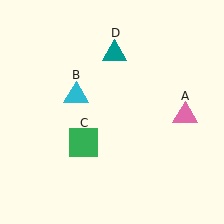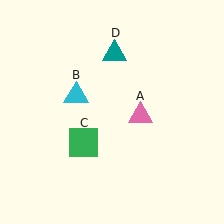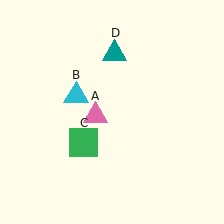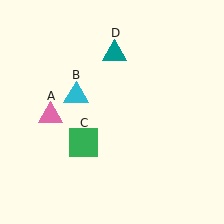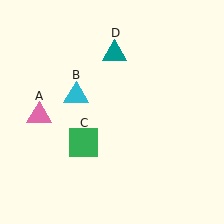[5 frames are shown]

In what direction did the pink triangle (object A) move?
The pink triangle (object A) moved left.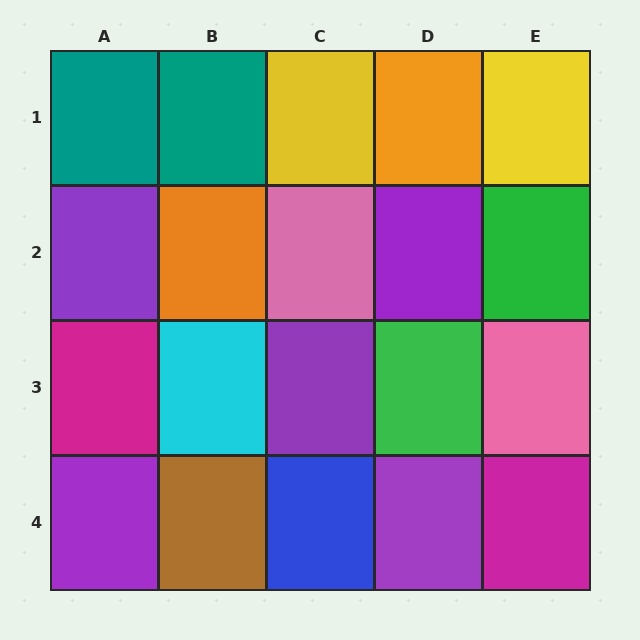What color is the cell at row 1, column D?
Orange.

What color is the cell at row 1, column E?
Yellow.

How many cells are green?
2 cells are green.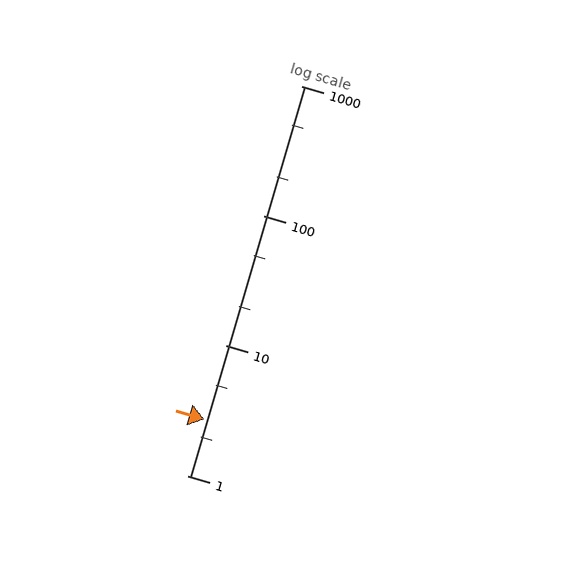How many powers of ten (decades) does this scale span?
The scale spans 3 decades, from 1 to 1000.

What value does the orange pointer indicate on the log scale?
The pointer indicates approximately 2.7.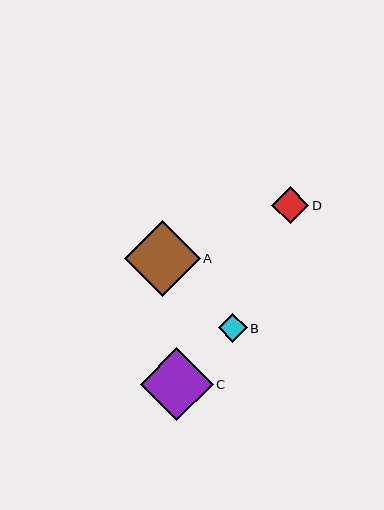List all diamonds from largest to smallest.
From largest to smallest: A, C, D, B.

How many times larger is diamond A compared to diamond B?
Diamond A is approximately 2.6 times the size of diamond B.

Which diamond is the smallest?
Diamond B is the smallest with a size of approximately 29 pixels.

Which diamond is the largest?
Diamond A is the largest with a size of approximately 76 pixels.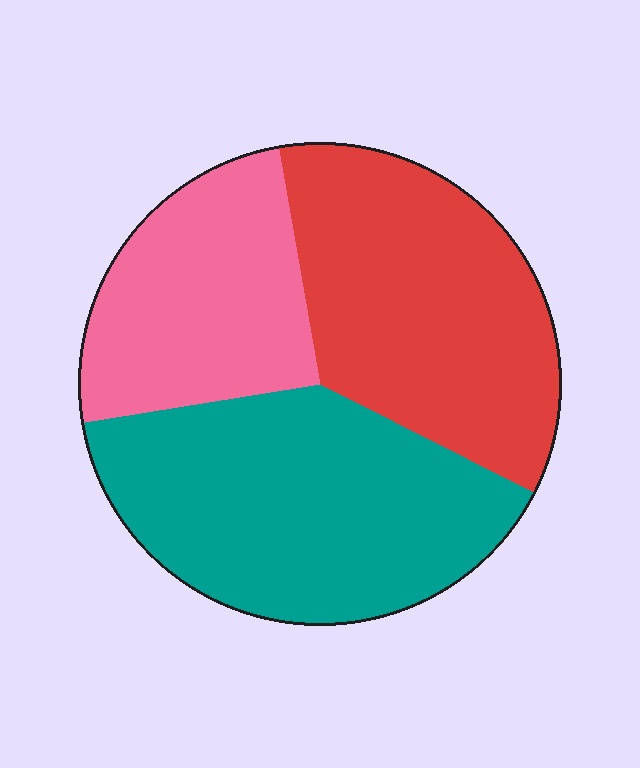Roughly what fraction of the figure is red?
Red covers roughly 35% of the figure.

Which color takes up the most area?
Teal, at roughly 40%.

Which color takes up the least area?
Pink, at roughly 25%.